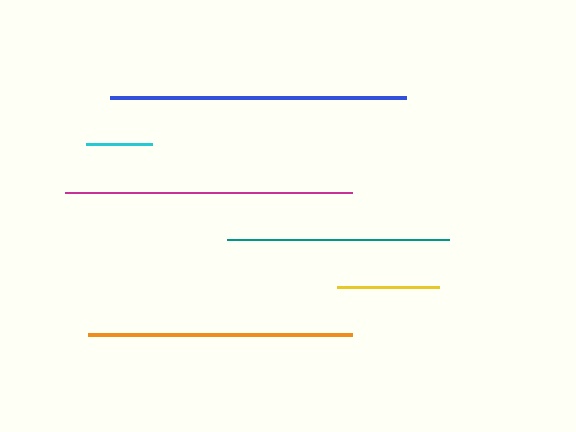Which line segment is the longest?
The blue line is the longest at approximately 296 pixels.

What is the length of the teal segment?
The teal segment is approximately 223 pixels long.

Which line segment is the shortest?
The cyan line is the shortest at approximately 66 pixels.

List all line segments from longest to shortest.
From longest to shortest: blue, magenta, orange, teal, yellow, cyan.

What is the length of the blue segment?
The blue segment is approximately 296 pixels long.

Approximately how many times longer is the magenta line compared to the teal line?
The magenta line is approximately 1.3 times the length of the teal line.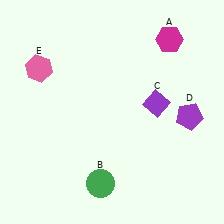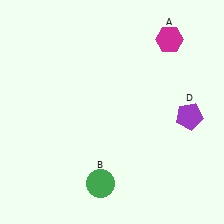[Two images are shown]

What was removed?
The purple diamond (C), the pink hexagon (E) were removed in Image 2.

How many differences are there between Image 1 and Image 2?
There are 2 differences between the two images.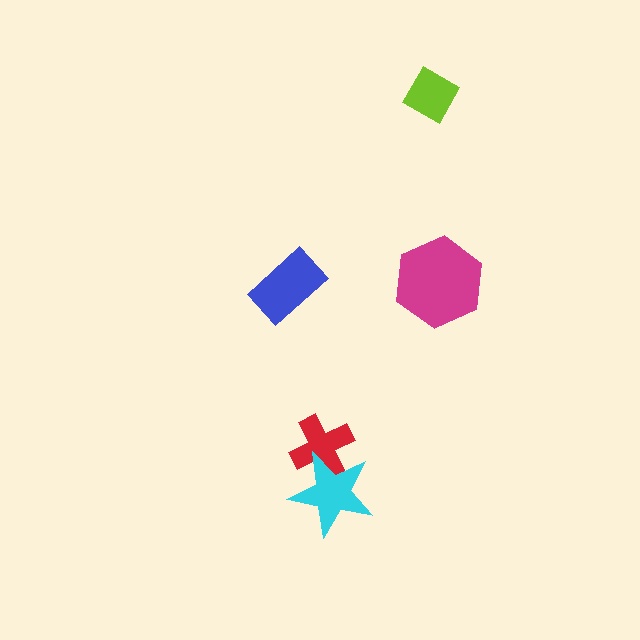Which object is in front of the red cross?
The cyan star is in front of the red cross.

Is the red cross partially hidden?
Yes, it is partially covered by another shape.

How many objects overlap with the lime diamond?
0 objects overlap with the lime diamond.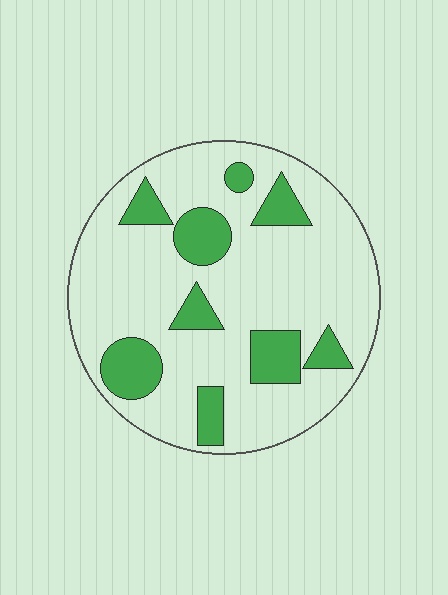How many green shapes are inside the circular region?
9.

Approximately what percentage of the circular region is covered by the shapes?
Approximately 20%.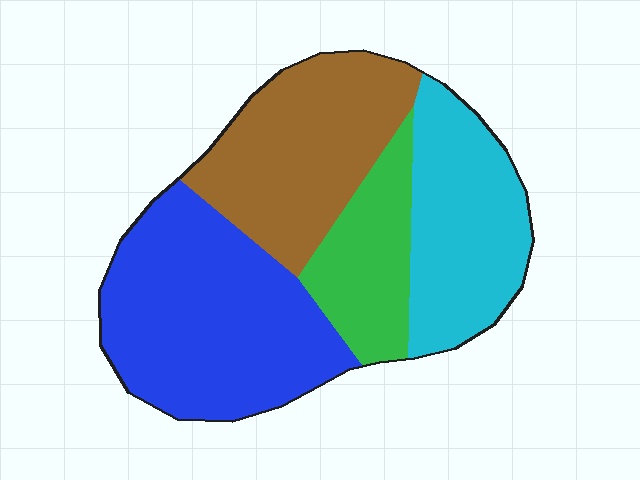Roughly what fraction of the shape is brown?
Brown takes up about one quarter (1/4) of the shape.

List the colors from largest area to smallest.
From largest to smallest: blue, brown, cyan, green.